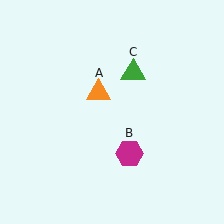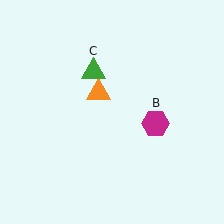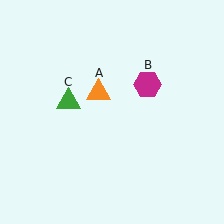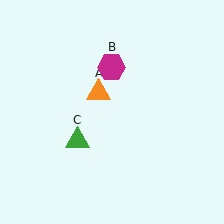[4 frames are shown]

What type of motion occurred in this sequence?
The magenta hexagon (object B), green triangle (object C) rotated counterclockwise around the center of the scene.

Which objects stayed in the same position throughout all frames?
Orange triangle (object A) remained stationary.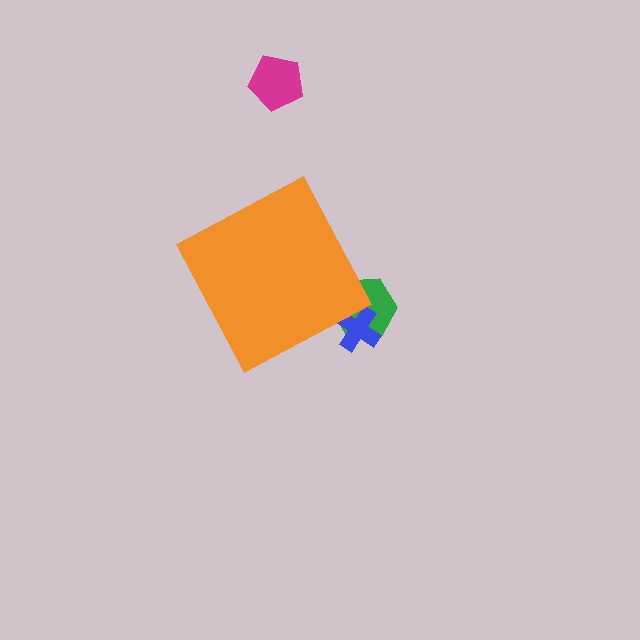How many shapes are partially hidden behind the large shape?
2 shapes are partially hidden.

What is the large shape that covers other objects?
An orange diamond.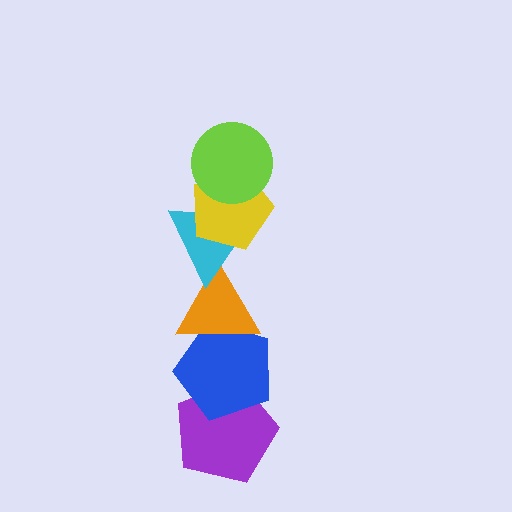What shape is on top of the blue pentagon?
The orange triangle is on top of the blue pentagon.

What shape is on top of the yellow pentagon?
The lime circle is on top of the yellow pentagon.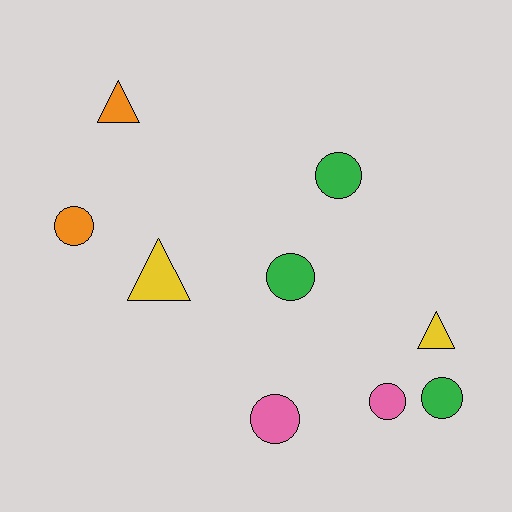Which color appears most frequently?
Green, with 3 objects.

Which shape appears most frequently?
Circle, with 6 objects.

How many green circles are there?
There are 3 green circles.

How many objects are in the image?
There are 9 objects.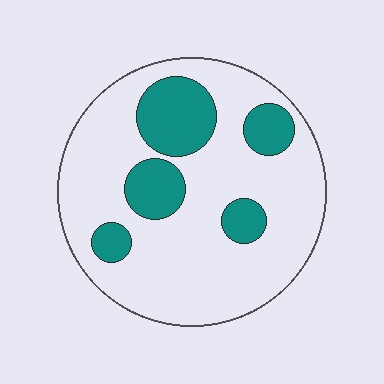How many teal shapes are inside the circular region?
5.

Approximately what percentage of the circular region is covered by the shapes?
Approximately 25%.